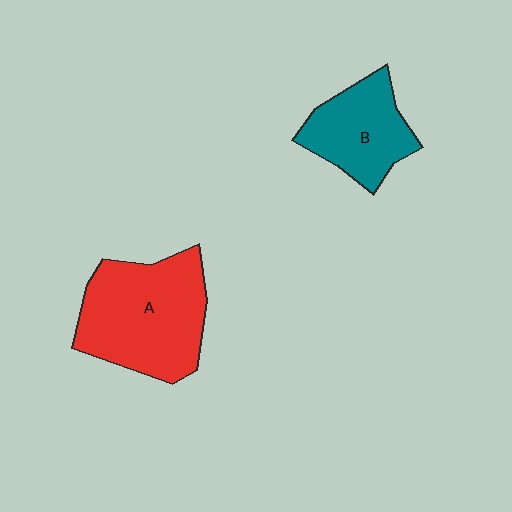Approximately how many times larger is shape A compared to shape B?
Approximately 1.6 times.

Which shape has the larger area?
Shape A (red).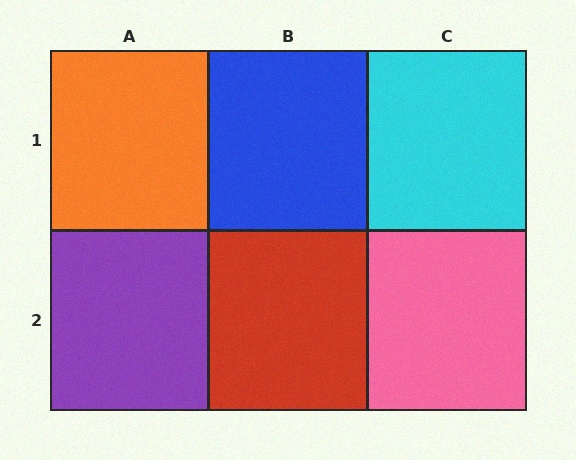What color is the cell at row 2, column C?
Pink.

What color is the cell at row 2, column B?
Red.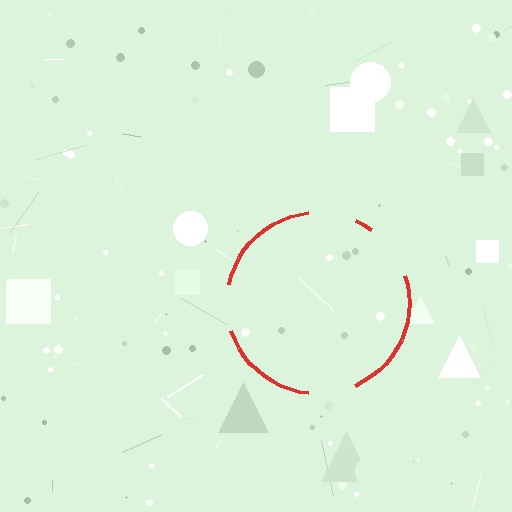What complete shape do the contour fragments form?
The contour fragments form a circle.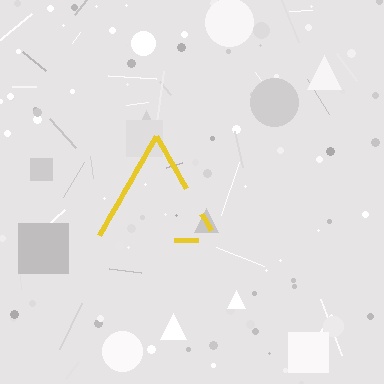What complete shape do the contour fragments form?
The contour fragments form a triangle.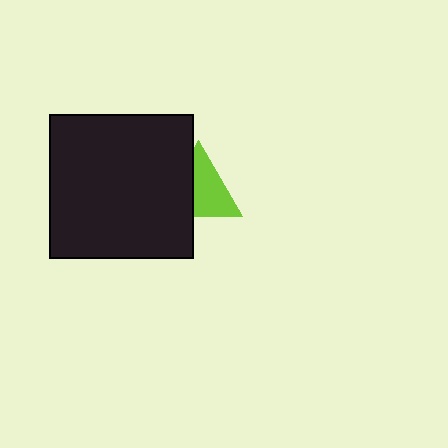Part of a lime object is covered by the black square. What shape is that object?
It is a triangle.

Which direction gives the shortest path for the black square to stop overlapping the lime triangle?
Moving left gives the shortest separation.